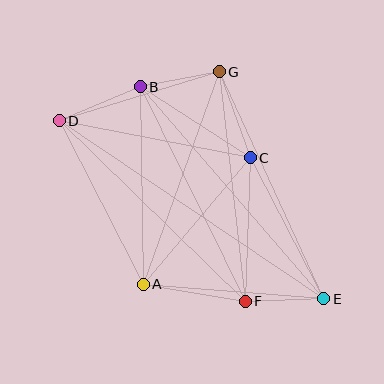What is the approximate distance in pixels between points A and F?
The distance between A and F is approximately 104 pixels.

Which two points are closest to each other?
Points E and F are closest to each other.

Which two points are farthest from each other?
Points D and E are farthest from each other.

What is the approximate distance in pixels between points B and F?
The distance between B and F is approximately 239 pixels.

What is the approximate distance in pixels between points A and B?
The distance between A and B is approximately 198 pixels.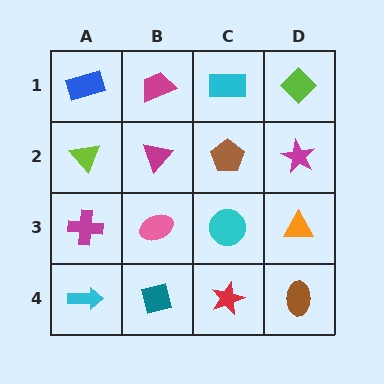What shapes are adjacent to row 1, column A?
A lime triangle (row 2, column A), a magenta trapezoid (row 1, column B).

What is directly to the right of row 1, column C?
A lime diamond.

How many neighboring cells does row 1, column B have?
3.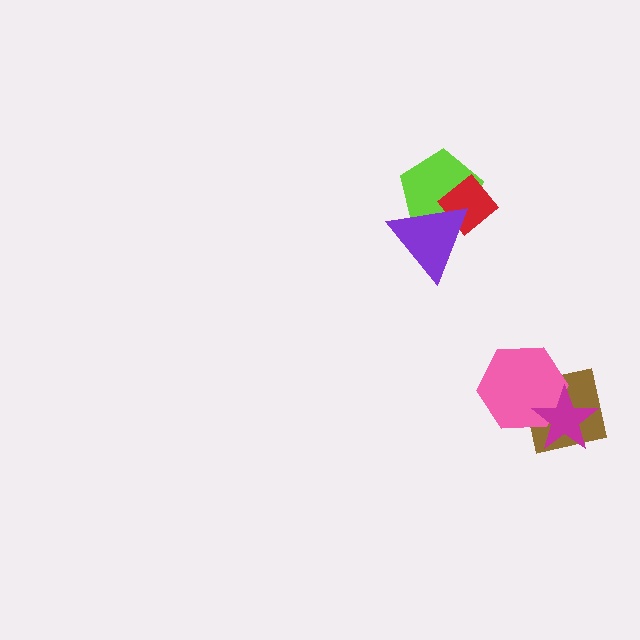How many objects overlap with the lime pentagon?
2 objects overlap with the lime pentagon.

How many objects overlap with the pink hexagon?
2 objects overlap with the pink hexagon.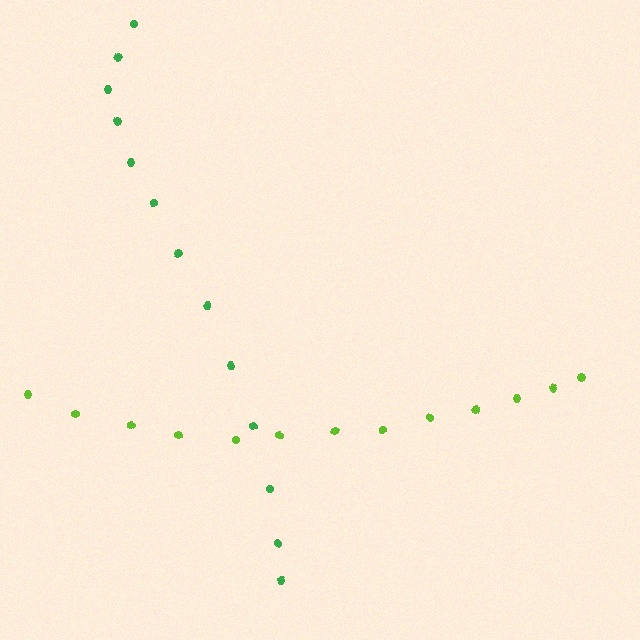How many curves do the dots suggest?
There are 2 distinct paths.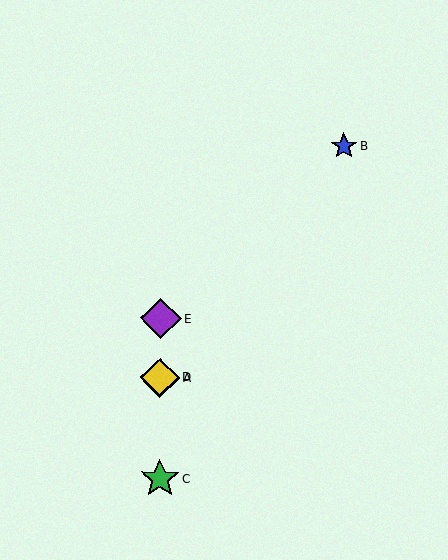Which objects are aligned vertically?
Objects A, C, D, E are aligned vertically.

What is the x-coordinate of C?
Object C is at x≈160.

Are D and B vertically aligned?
No, D is at x≈160 and B is at x≈344.